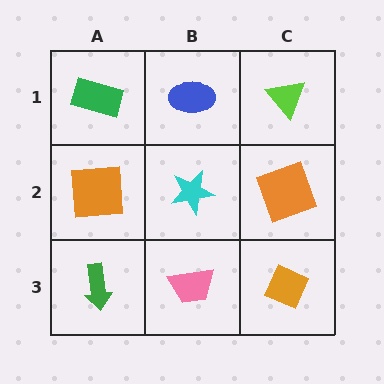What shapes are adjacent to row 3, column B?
A cyan star (row 2, column B), a green arrow (row 3, column A), an orange diamond (row 3, column C).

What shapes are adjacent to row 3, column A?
An orange square (row 2, column A), a pink trapezoid (row 3, column B).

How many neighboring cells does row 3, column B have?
3.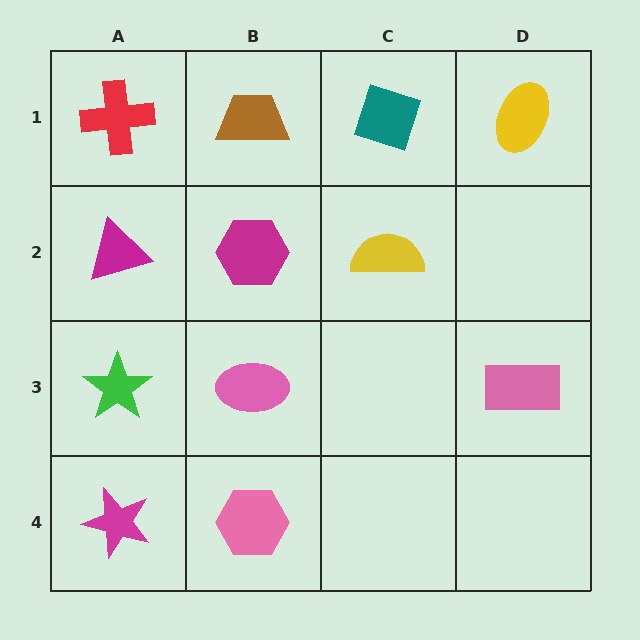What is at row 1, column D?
A yellow ellipse.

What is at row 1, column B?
A brown trapezoid.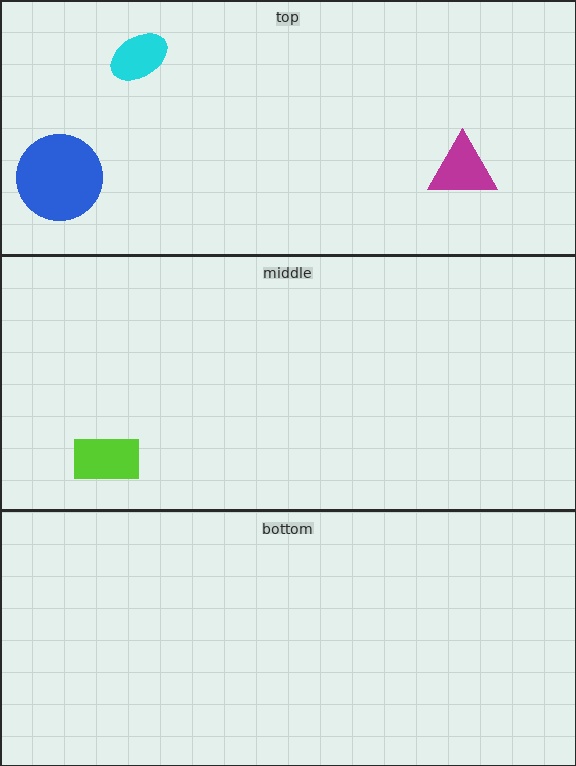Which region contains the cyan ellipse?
The top region.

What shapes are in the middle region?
The lime rectangle.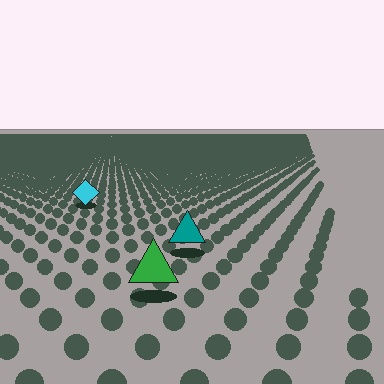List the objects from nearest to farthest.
From nearest to farthest: the green triangle, the teal triangle, the cyan diamond.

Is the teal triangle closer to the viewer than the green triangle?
No. The green triangle is closer — you can tell from the texture gradient: the ground texture is coarser near it.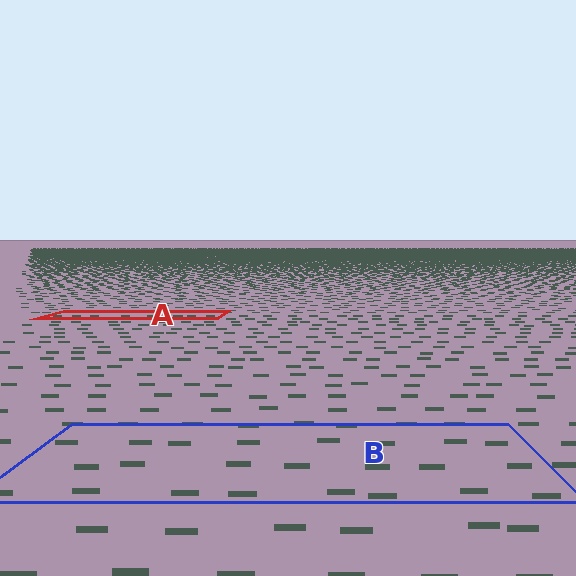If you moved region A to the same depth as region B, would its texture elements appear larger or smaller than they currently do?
They would appear larger. At a closer depth, the same texture elements are projected at a bigger on-screen size.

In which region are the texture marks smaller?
The texture marks are smaller in region A, because it is farther away.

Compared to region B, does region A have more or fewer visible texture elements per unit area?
Region A has more texture elements per unit area — they are packed more densely because it is farther away.